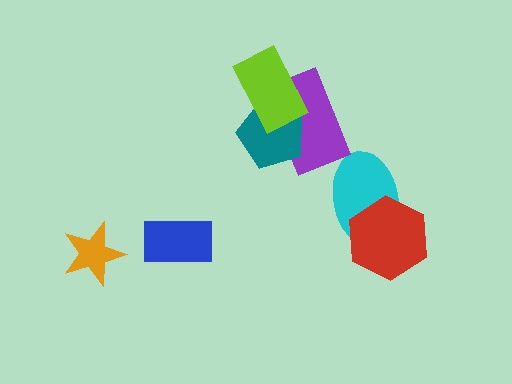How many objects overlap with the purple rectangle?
2 objects overlap with the purple rectangle.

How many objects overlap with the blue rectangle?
0 objects overlap with the blue rectangle.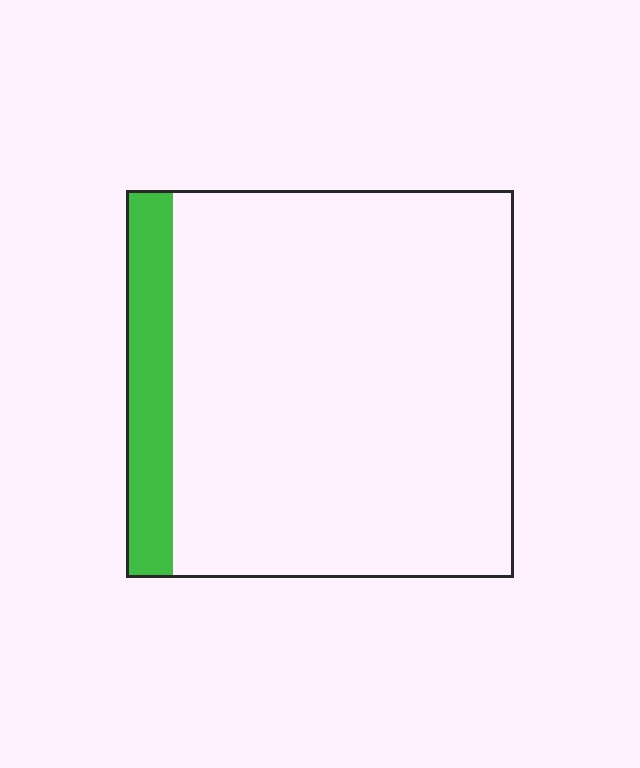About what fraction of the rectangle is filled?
About one eighth (1/8).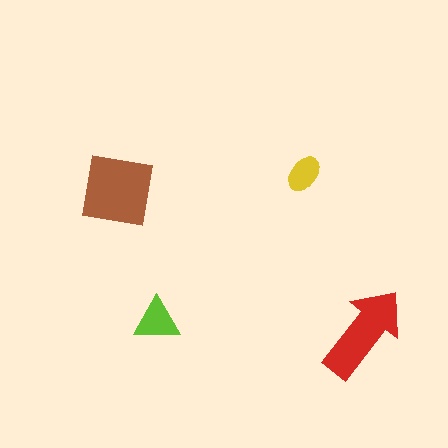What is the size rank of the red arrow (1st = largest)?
2nd.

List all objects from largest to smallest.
The brown square, the red arrow, the lime triangle, the yellow ellipse.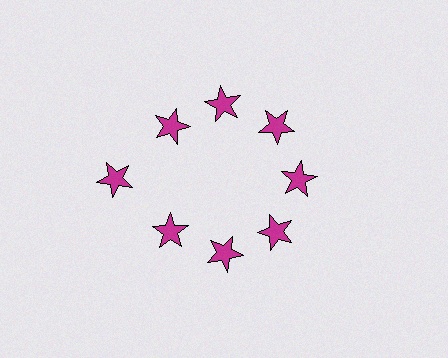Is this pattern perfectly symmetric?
No. The 8 magenta stars are arranged in a ring, but one element near the 9 o'clock position is pushed outward from the center, breaking the 8-fold rotational symmetry.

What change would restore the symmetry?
The symmetry would be restored by moving it inward, back onto the ring so that all 8 stars sit at equal angles and equal distance from the center.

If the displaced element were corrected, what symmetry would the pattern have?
It would have 8-fold rotational symmetry — the pattern would map onto itself every 45 degrees.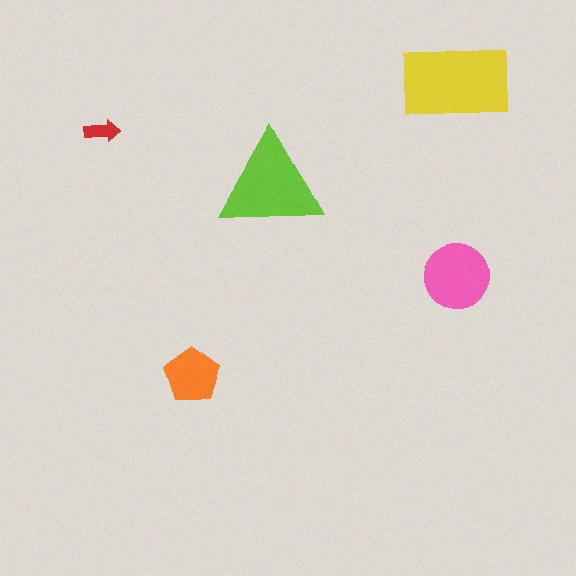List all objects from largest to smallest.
The yellow rectangle, the lime triangle, the pink circle, the orange pentagon, the red arrow.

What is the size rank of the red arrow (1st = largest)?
5th.